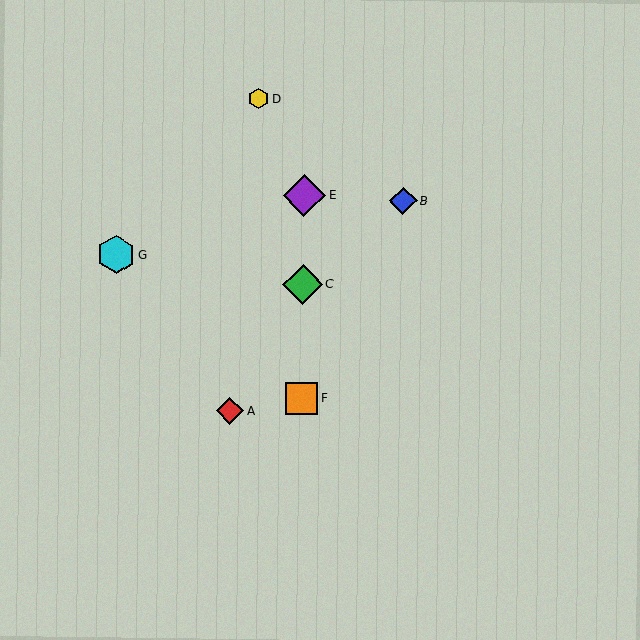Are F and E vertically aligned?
Yes, both are at x≈301.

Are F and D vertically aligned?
No, F is at x≈301 and D is at x≈258.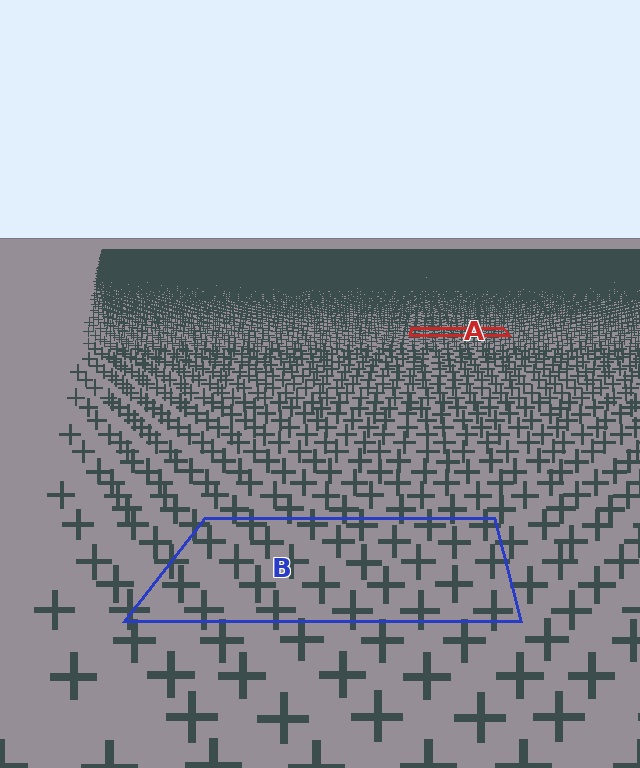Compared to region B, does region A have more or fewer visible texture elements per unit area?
Region A has more texture elements per unit area — they are packed more densely because it is farther away.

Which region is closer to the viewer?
Region B is closer. The texture elements there are larger and more spread out.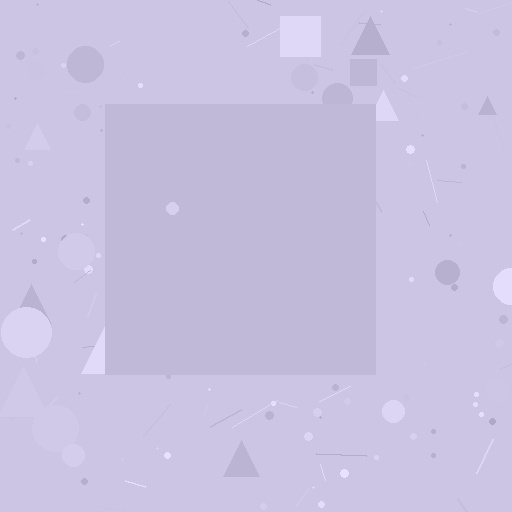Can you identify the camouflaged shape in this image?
The camouflaged shape is a square.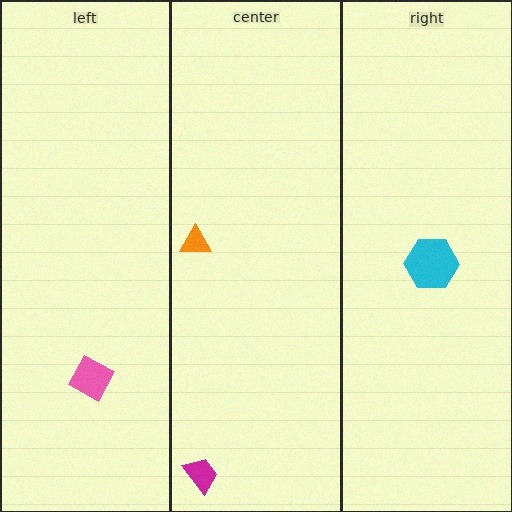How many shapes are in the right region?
1.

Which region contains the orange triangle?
The center region.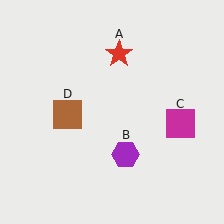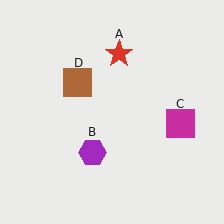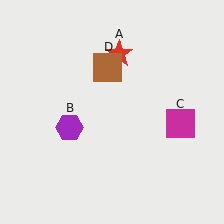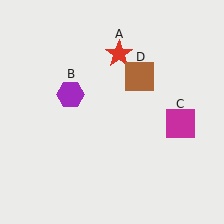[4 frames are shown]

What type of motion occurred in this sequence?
The purple hexagon (object B), brown square (object D) rotated clockwise around the center of the scene.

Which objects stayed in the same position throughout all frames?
Red star (object A) and magenta square (object C) remained stationary.